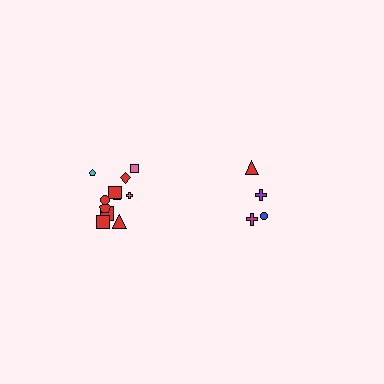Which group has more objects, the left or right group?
The left group.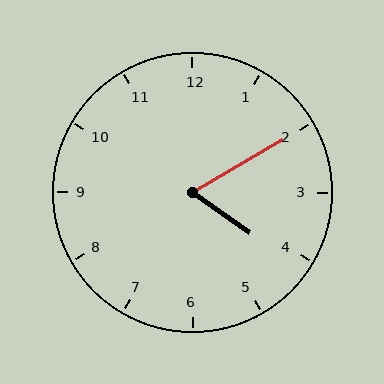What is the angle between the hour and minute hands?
Approximately 65 degrees.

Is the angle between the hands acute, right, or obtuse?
It is acute.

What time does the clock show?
4:10.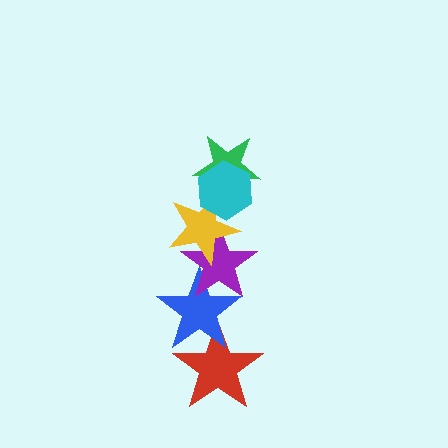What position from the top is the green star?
The green star is 2nd from the top.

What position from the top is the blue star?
The blue star is 5th from the top.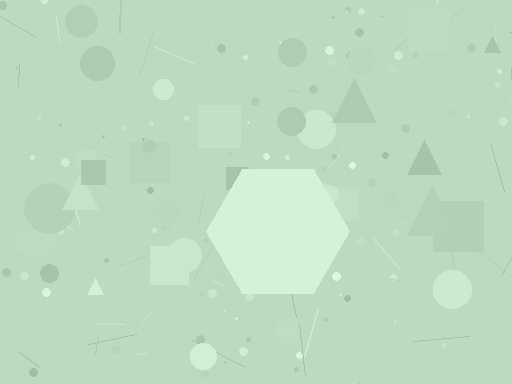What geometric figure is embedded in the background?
A hexagon is embedded in the background.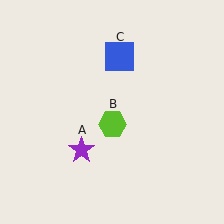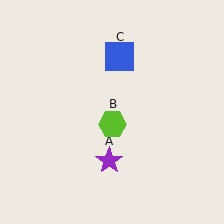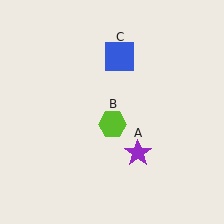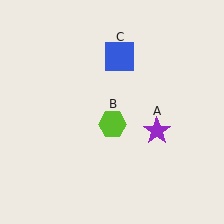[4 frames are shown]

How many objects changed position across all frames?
1 object changed position: purple star (object A).